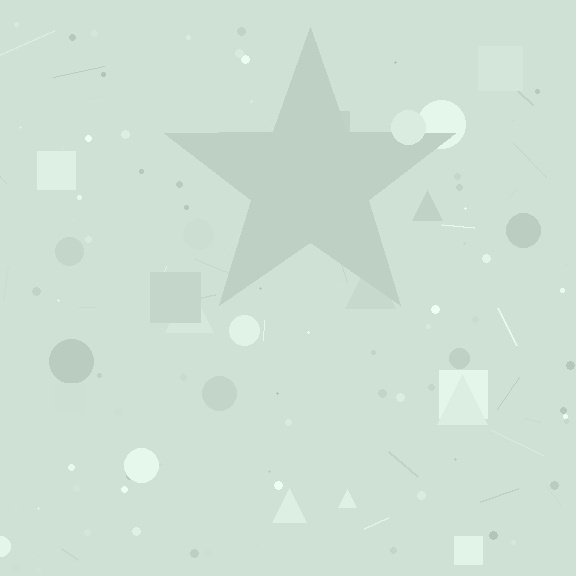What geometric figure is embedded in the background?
A star is embedded in the background.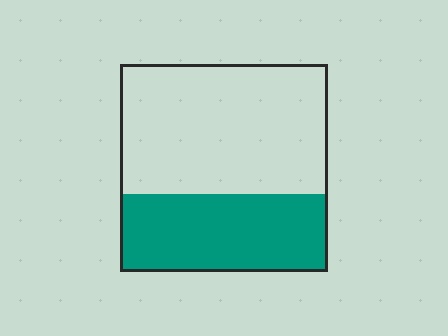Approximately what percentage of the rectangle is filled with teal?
Approximately 40%.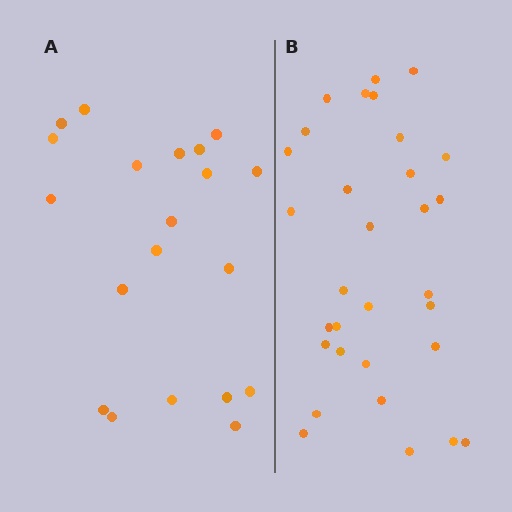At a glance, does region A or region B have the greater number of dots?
Region B (the right region) has more dots.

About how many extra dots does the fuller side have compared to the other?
Region B has roughly 12 or so more dots than region A.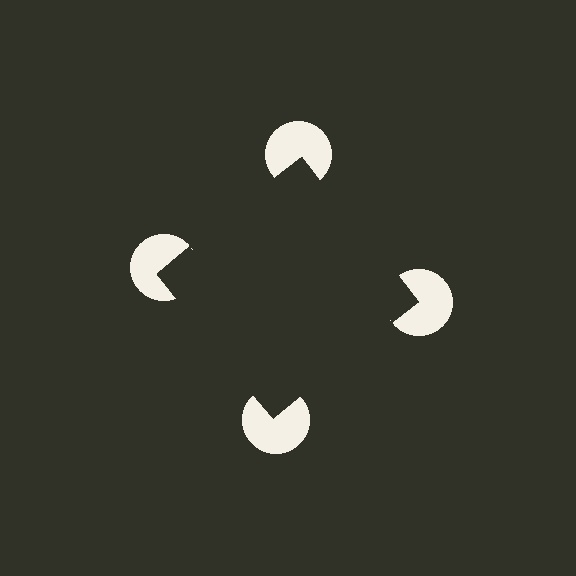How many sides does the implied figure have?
4 sides.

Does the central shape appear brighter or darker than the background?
It typically appears slightly darker than the background, even though no actual brightness change is drawn.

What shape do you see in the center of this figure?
An illusory square — its edges are inferred from the aligned wedge cuts in the pac-man discs, not physically drawn.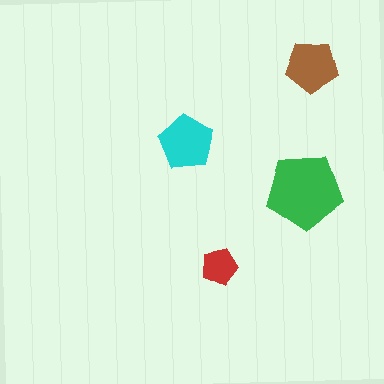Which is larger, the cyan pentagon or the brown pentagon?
The cyan one.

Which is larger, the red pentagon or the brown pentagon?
The brown one.